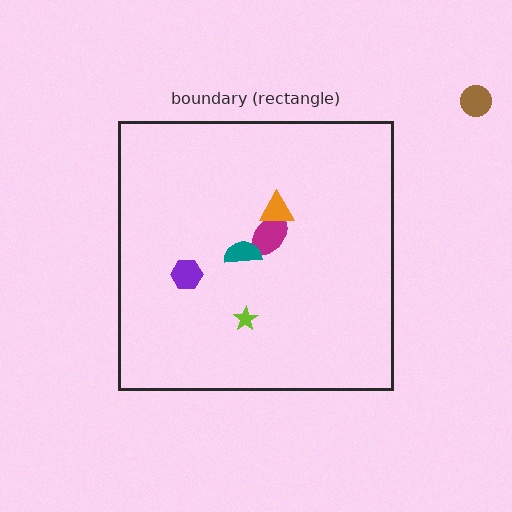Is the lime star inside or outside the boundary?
Inside.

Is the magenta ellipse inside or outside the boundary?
Inside.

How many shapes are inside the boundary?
5 inside, 1 outside.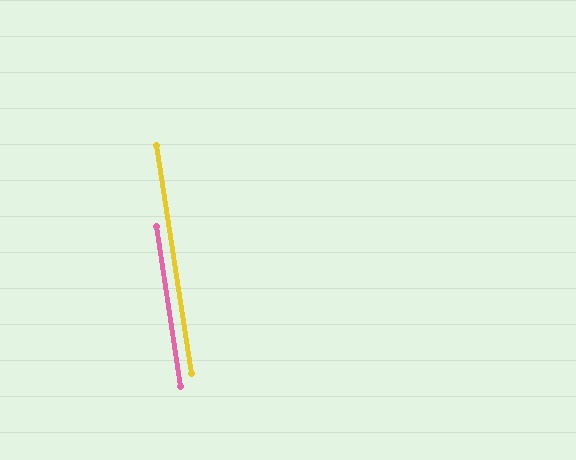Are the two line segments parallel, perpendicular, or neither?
Parallel — their directions differ by only 0.4°.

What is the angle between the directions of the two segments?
Approximately 0 degrees.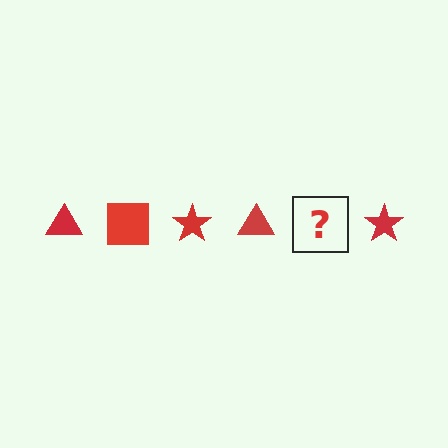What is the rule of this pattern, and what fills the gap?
The rule is that the pattern cycles through triangle, square, star shapes in red. The gap should be filled with a red square.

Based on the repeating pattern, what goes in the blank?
The blank should be a red square.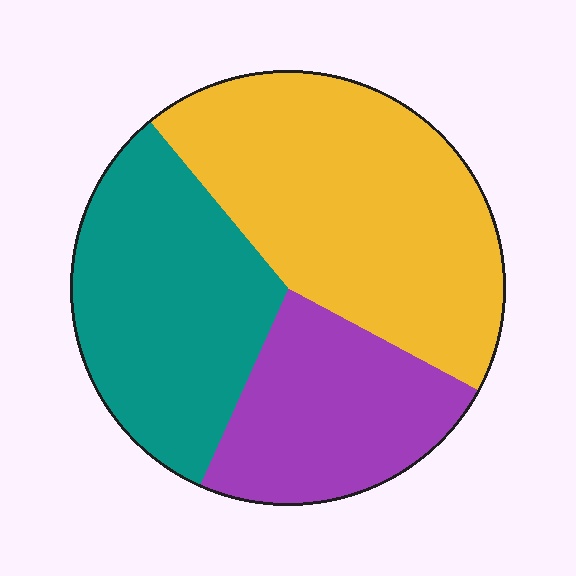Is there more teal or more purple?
Teal.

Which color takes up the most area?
Yellow, at roughly 45%.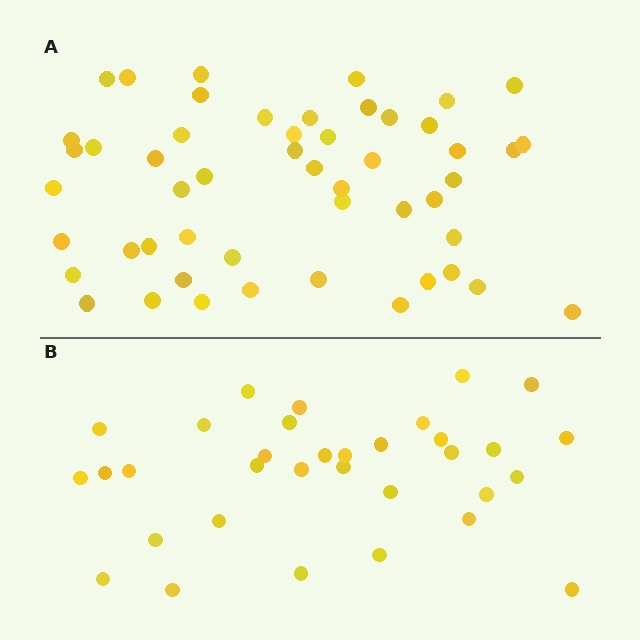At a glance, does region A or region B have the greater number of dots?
Region A (the top region) has more dots.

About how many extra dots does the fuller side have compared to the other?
Region A has approximately 20 more dots than region B.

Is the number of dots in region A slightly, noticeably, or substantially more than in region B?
Region A has substantially more. The ratio is roughly 1.5 to 1.